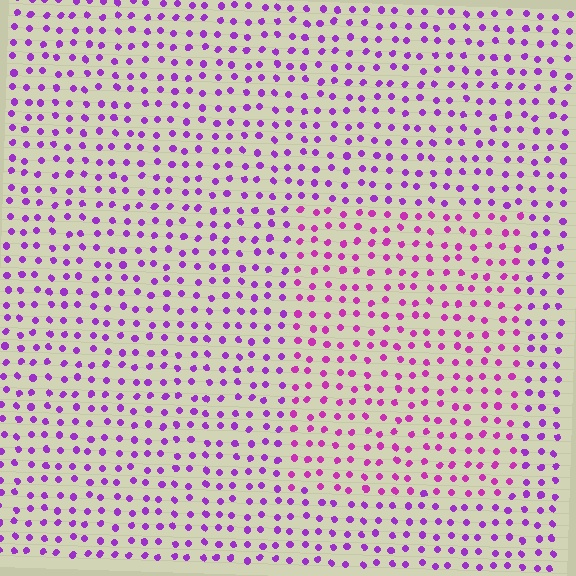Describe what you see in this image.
The image is filled with small purple elements in a uniform arrangement. A rectangle-shaped region is visible where the elements are tinted to a slightly different hue, forming a subtle color boundary.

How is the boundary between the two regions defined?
The boundary is defined purely by a slight shift in hue (about 26 degrees). Spacing, size, and orientation are identical on both sides.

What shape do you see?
I see a rectangle.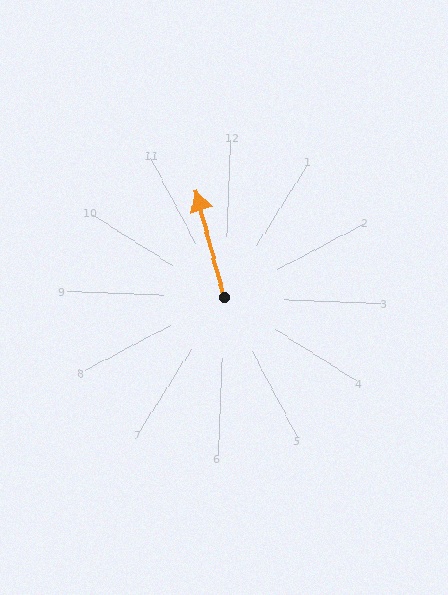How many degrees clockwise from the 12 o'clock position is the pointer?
Approximately 343 degrees.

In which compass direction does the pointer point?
North.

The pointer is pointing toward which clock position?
Roughly 11 o'clock.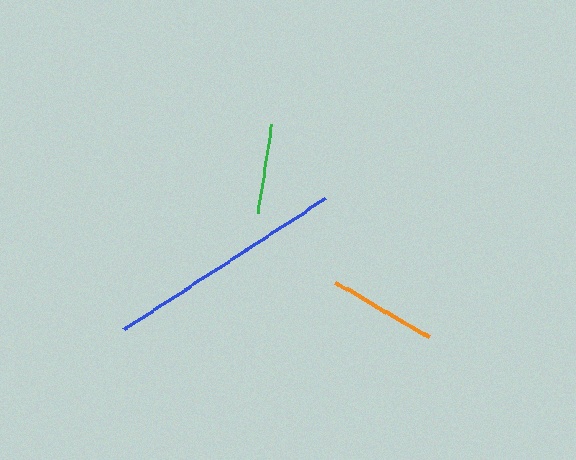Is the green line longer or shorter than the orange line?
The orange line is longer than the green line.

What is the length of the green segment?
The green segment is approximately 90 pixels long.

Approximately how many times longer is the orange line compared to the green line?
The orange line is approximately 1.2 times the length of the green line.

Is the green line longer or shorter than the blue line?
The blue line is longer than the green line.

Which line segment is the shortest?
The green line is the shortest at approximately 90 pixels.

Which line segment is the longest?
The blue line is the longest at approximately 241 pixels.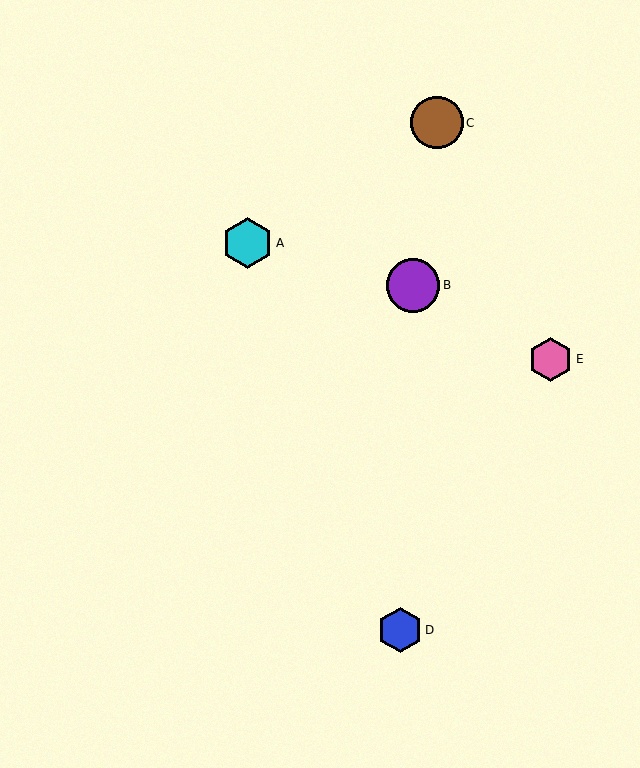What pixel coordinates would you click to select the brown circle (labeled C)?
Click at (437, 123) to select the brown circle C.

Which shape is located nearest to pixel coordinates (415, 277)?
The purple circle (labeled B) at (413, 285) is nearest to that location.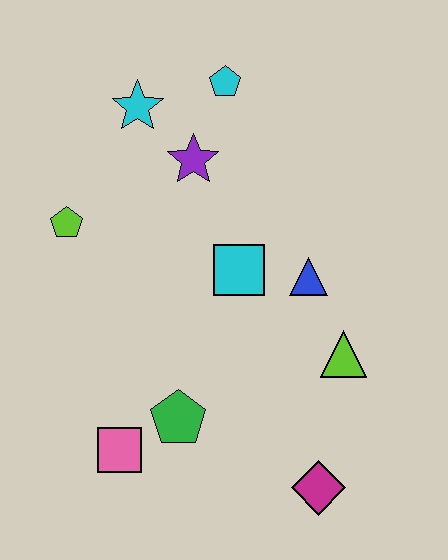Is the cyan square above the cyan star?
No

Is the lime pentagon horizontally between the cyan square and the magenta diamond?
No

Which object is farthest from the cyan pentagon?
The magenta diamond is farthest from the cyan pentagon.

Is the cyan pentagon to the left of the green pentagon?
No